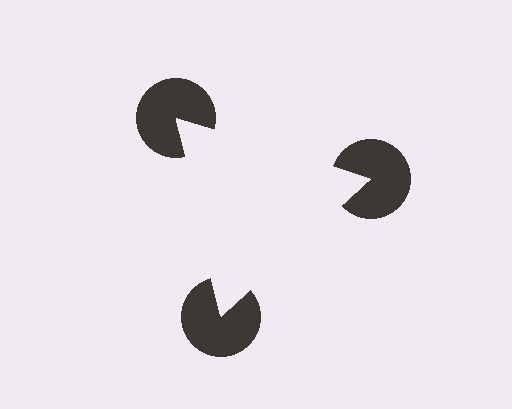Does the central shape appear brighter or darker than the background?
It typically appears slightly brighter than the background, even though no actual brightness change is drawn.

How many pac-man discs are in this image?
There are 3 — one at each vertex of the illusory triangle.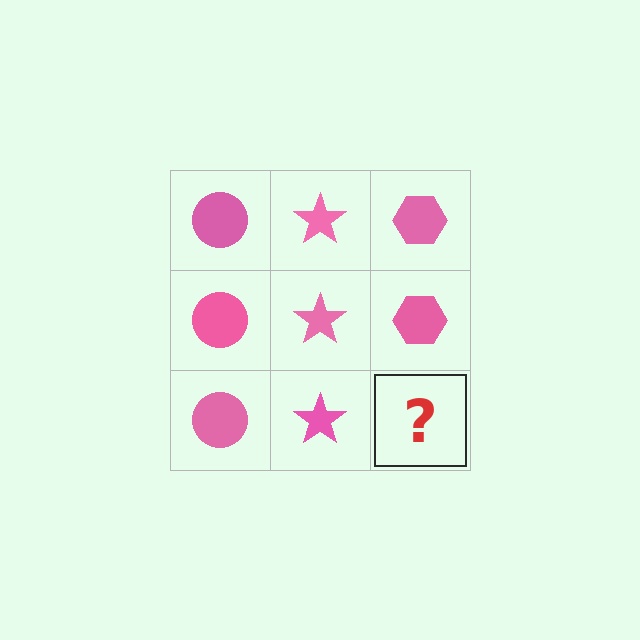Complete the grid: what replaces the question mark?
The question mark should be replaced with a pink hexagon.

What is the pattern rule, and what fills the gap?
The rule is that each column has a consistent shape. The gap should be filled with a pink hexagon.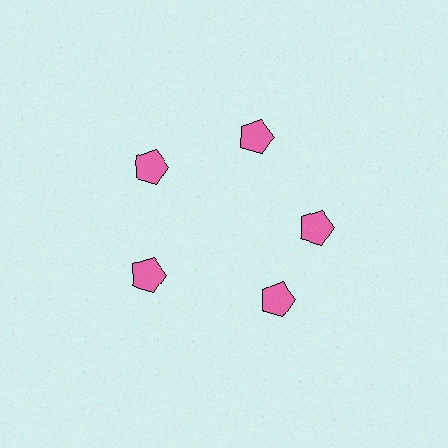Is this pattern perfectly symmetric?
No. The 5 pink pentagons are arranged in a ring, but one element near the 5 o'clock position is rotated out of alignment along the ring, breaking the 5-fold rotational symmetry.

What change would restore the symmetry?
The symmetry would be restored by rotating it back into even spacing with its neighbors so that all 5 pentagons sit at equal angles and equal distance from the center.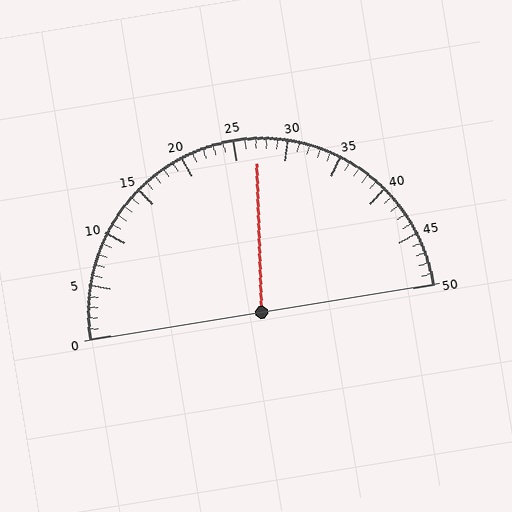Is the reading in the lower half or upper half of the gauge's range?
The reading is in the upper half of the range (0 to 50).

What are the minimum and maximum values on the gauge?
The gauge ranges from 0 to 50.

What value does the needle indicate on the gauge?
The needle indicates approximately 27.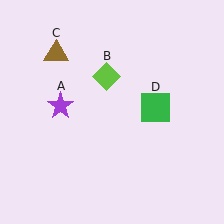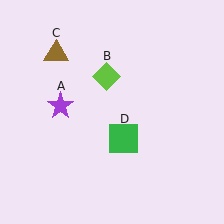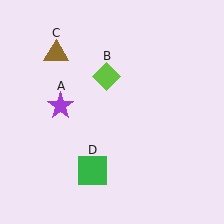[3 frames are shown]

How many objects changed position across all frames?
1 object changed position: green square (object D).